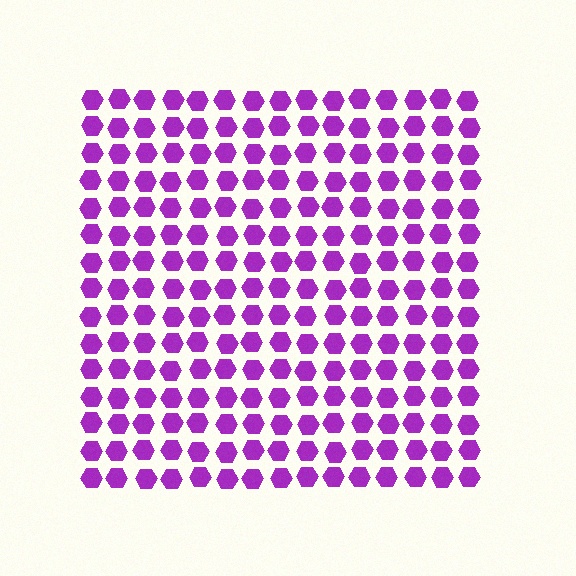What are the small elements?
The small elements are hexagons.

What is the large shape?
The large shape is a square.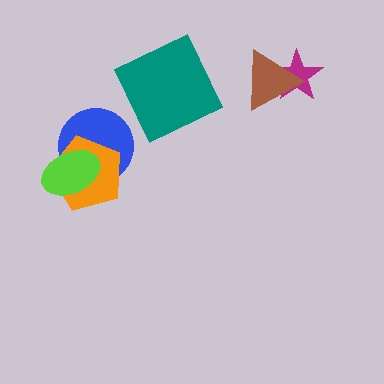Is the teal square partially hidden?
No, no other shape covers it.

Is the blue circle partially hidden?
Yes, it is partially covered by another shape.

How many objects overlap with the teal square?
0 objects overlap with the teal square.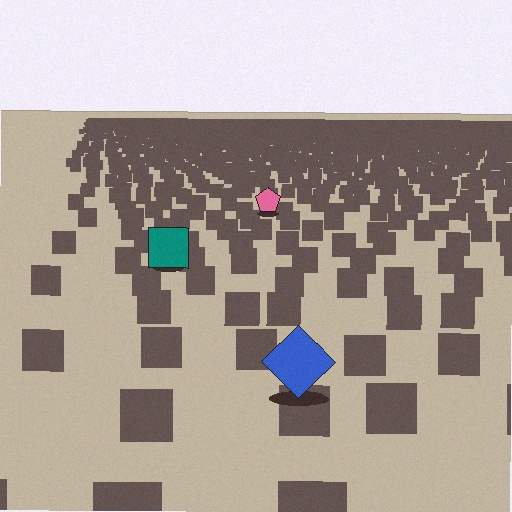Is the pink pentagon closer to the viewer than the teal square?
No. The teal square is closer — you can tell from the texture gradient: the ground texture is coarser near it.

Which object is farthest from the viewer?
The pink pentagon is farthest from the viewer. It appears smaller and the ground texture around it is denser.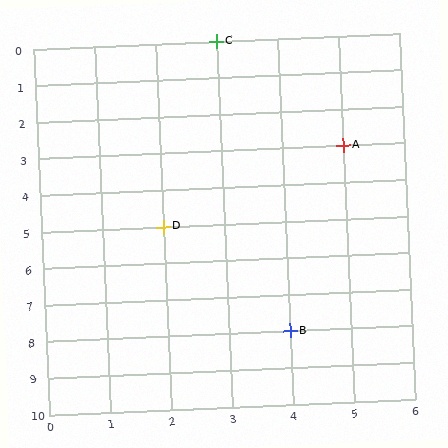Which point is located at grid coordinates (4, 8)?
Point B is at (4, 8).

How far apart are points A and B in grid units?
Points A and B are 1 column and 5 rows apart (about 5.1 grid units diagonally).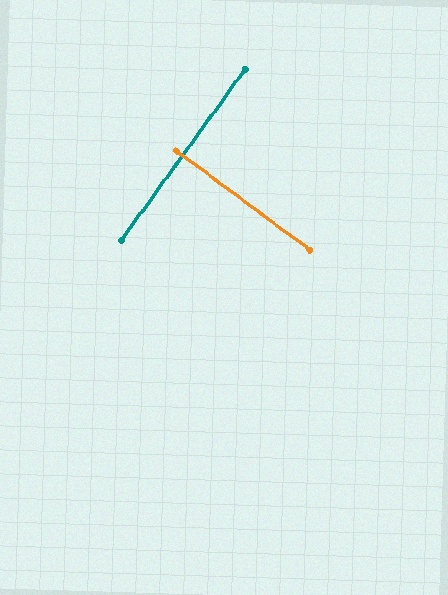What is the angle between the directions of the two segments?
Approximately 89 degrees.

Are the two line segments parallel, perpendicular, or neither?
Perpendicular — they meet at approximately 89°.